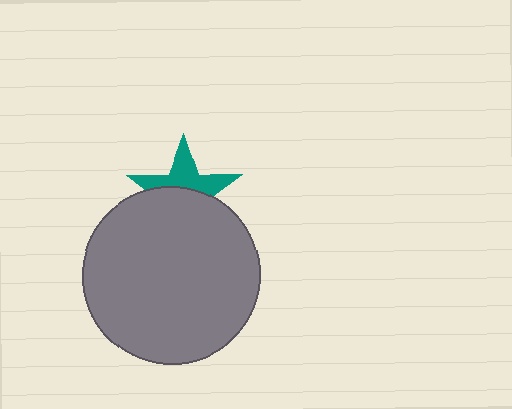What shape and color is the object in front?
The object in front is a gray circle.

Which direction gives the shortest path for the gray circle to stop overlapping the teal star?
Moving down gives the shortest separation.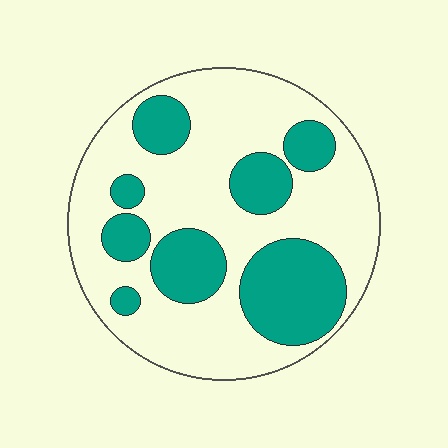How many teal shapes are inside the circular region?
8.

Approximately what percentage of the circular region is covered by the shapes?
Approximately 35%.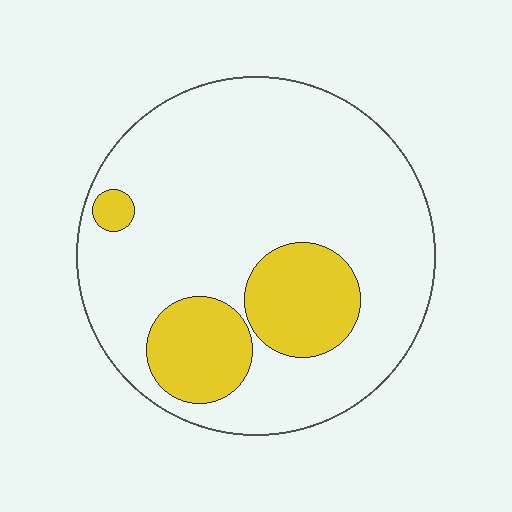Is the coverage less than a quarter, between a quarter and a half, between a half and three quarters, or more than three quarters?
Less than a quarter.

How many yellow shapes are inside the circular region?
3.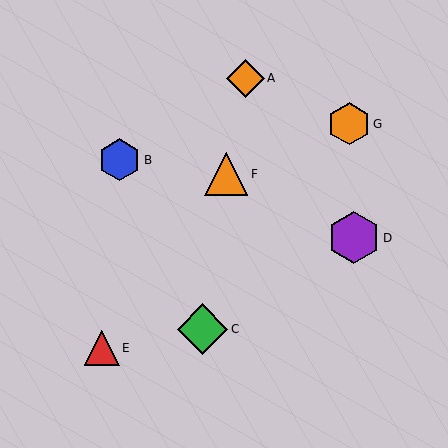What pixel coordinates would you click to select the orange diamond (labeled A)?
Click at (245, 78) to select the orange diamond A.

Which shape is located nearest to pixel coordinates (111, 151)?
The blue hexagon (labeled B) at (120, 160) is nearest to that location.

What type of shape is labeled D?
Shape D is a purple hexagon.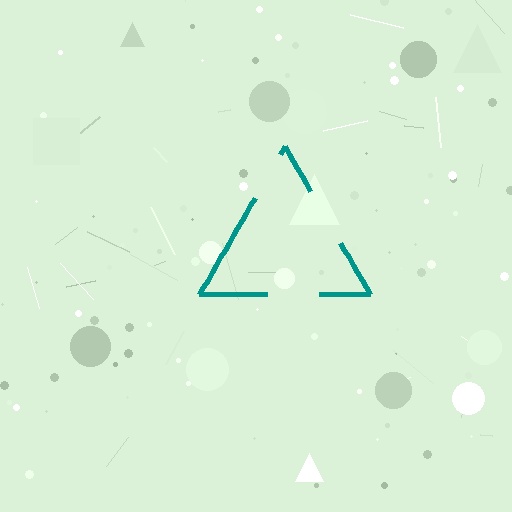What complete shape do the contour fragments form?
The contour fragments form a triangle.